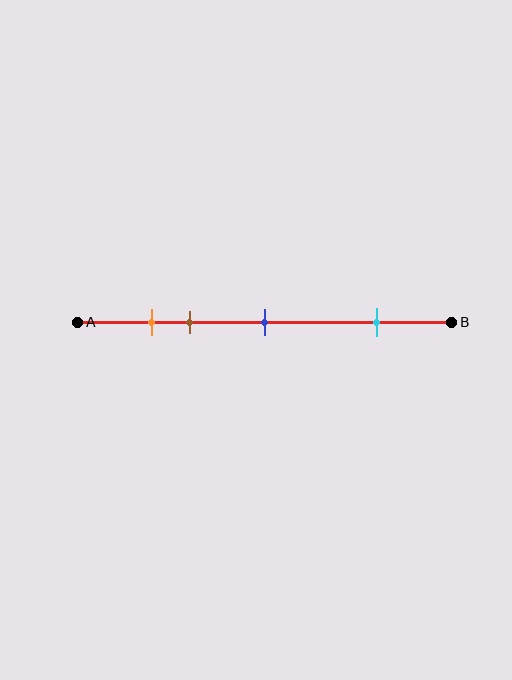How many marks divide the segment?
There are 4 marks dividing the segment.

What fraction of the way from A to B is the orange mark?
The orange mark is approximately 20% (0.2) of the way from A to B.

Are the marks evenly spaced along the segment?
No, the marks are not evenly spaced.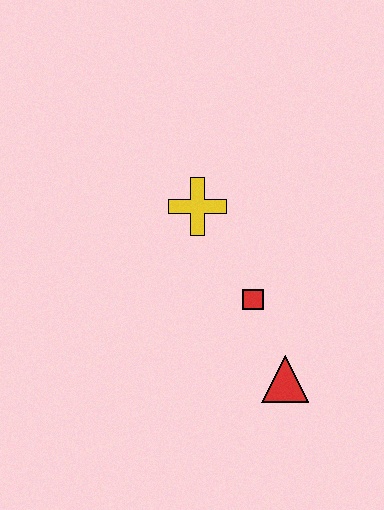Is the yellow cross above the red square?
Yes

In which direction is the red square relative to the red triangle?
The red square is above the red triangle.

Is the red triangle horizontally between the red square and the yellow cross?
No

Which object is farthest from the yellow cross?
The red triangle is farthest from the yellow cross.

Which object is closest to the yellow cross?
The red square is closest to the yellow cross.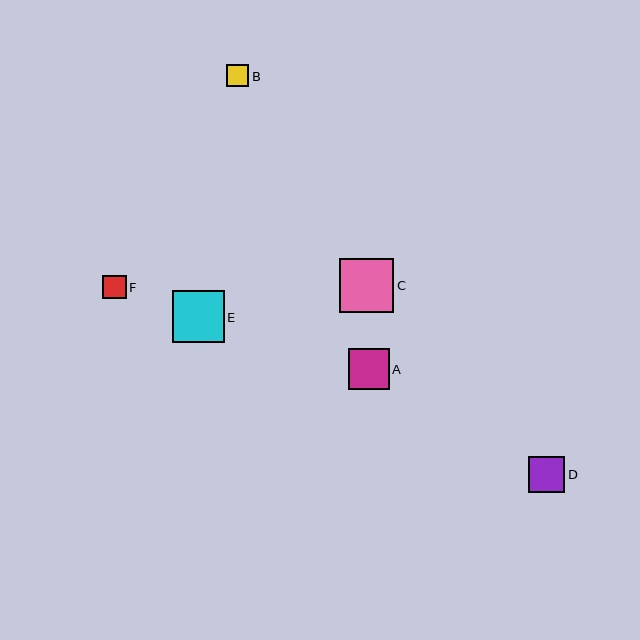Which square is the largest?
Square C is the largest with a size of approximately 54 pixels.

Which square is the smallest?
Square B is the smallest with a size of approximately 22 pixels.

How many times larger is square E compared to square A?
Square E is approximately 1.3 times the size of square A.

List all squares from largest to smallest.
From largest to smallest: C, E, A, D, F, B.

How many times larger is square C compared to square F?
Square C is approximately 2.3 times the size of square F.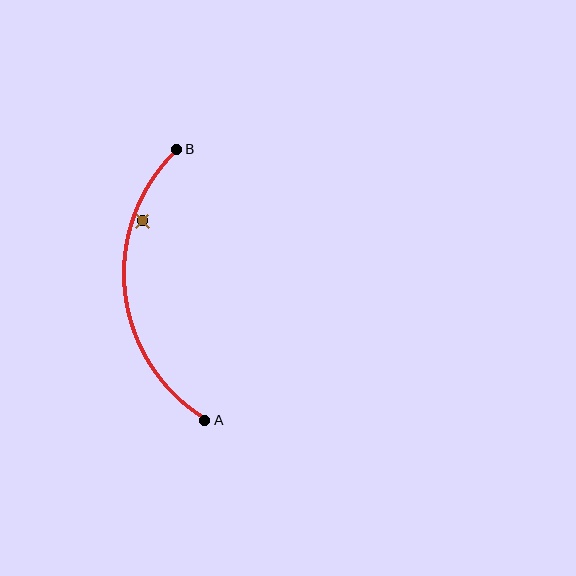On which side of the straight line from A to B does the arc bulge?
The arc bulges to the left of the straight line connecting A and B.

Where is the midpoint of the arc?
The arc midpoint is the point on the curve farthest from the straight line joining A and B. It sits to the left of that line.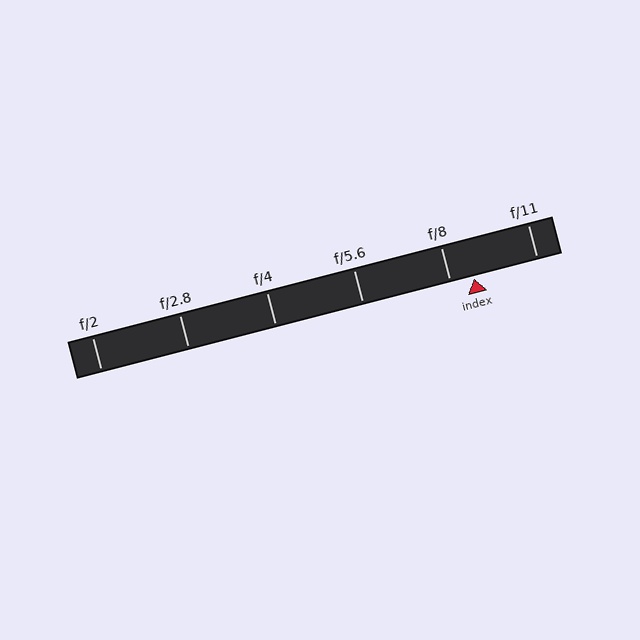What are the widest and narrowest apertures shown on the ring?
The widest aperture shown is f/2 and the narrowest is f/11.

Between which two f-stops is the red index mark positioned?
The index mark is between f/8 and f/11.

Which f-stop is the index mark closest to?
The index mark is closest to f/8.